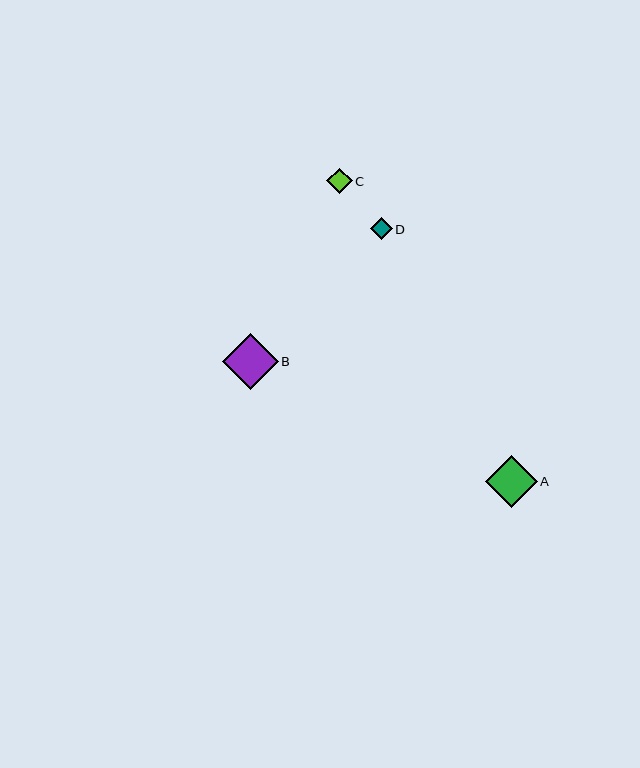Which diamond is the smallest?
Diamond D is the smallest with a size of approximately 22 pixels.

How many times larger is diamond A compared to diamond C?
Diamond A is approximately 2.1 times the size of diamond C.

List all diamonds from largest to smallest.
From largest to smallest: B, A, C, D.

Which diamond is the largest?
Diamond B is the largest with a size of approximately 56 pixels.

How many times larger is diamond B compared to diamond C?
Diamond B is approximately 2.2 times the size of diamond C.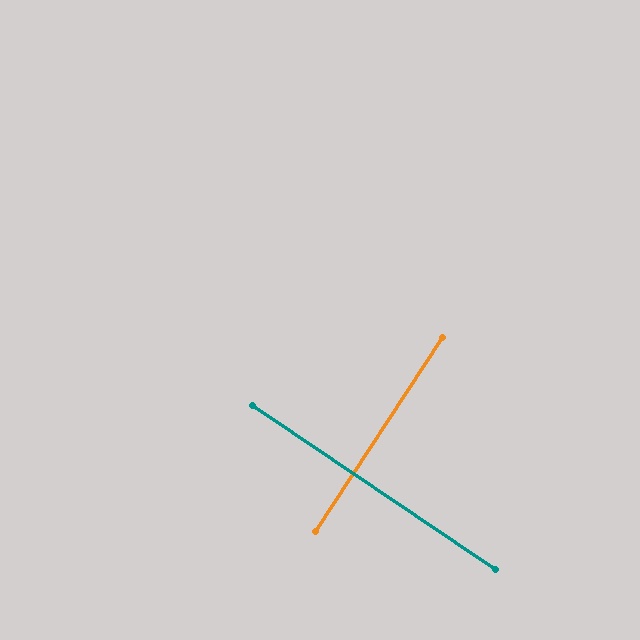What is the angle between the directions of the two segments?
Approximately 89 degrees.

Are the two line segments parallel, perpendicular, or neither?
Perpendicular — they meet at approximately 89°.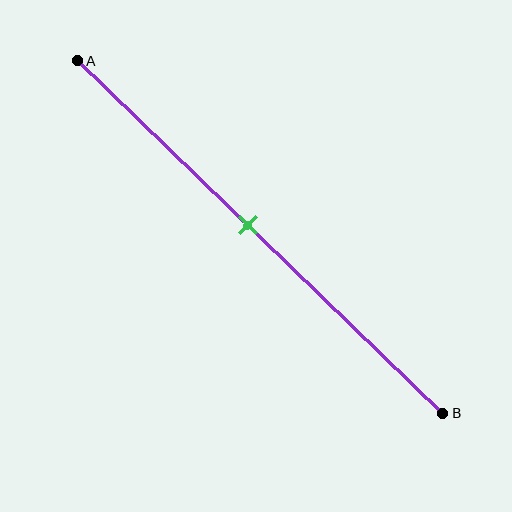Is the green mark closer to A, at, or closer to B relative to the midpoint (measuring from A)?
The green mark is closer to point A than the midpoint of segment AB.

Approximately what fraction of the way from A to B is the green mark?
The green mark is approximately 45% of the way from A to B.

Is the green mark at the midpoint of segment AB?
No, the mark is at about 45% from A, not at the 50% midpoint.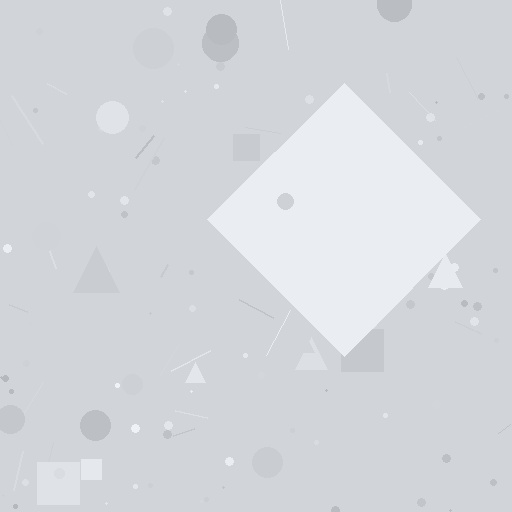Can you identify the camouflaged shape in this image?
The camouflaged shape is a diamond.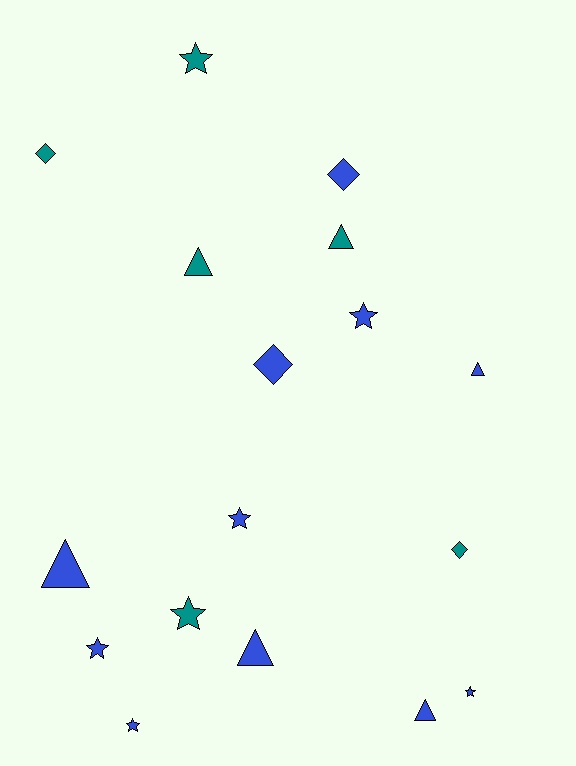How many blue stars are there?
There are 5 blue stars.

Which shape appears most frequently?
Star, with 7 objects.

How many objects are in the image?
There are 17 objects.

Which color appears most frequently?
Blue, with 11 objects.